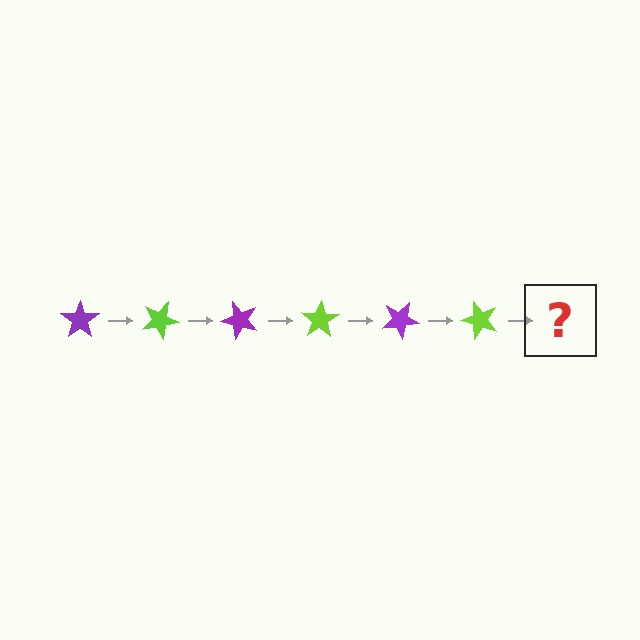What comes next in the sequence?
The next element should be a purple star, rotated 150 degrees from the start.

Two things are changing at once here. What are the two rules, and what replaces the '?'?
The two rules are that it rotates 25 degrees each step and the color cycles through purple and lime. The '?' should be a purple star, rotated 150 degrees from the start.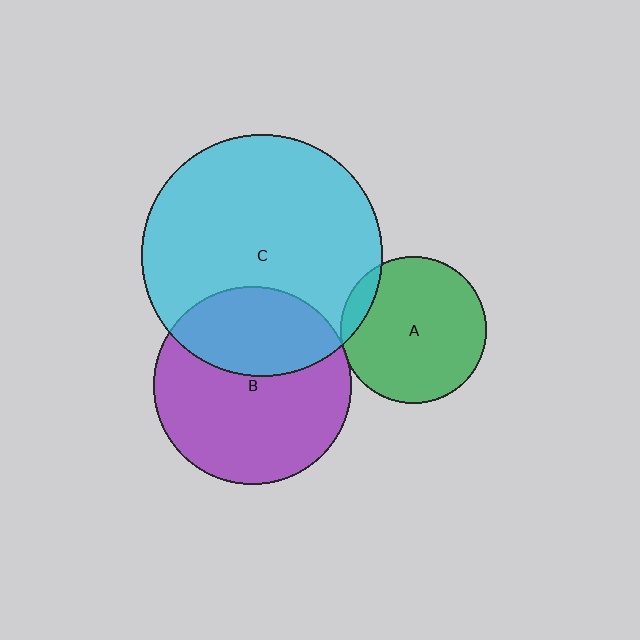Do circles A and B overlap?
Yes.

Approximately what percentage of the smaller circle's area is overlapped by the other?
Approximately 5%.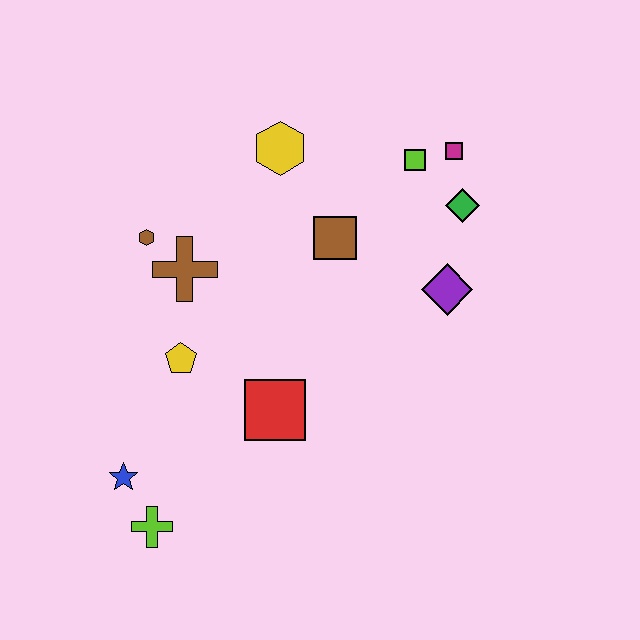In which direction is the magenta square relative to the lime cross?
The magenta square is above the lime cross.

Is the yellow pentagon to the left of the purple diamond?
Yes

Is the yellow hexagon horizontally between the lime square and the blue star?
Yes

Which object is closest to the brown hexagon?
The brown cross is closest to the brown hexagon.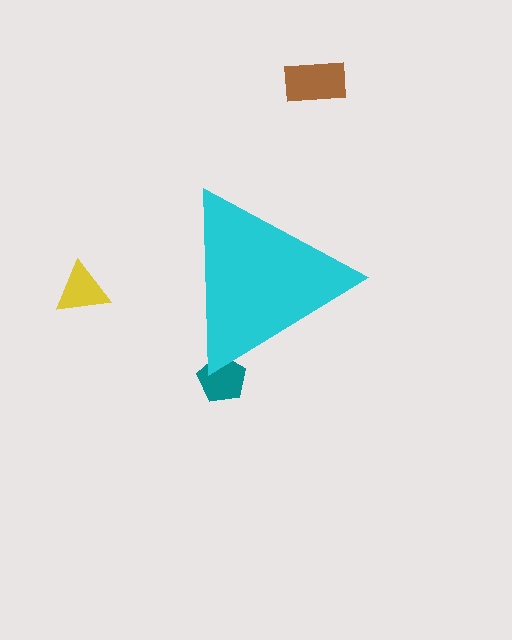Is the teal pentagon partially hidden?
Yes, the teal pentagon is partially hidden behind the cyan triangle.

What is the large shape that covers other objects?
A cyan triangle.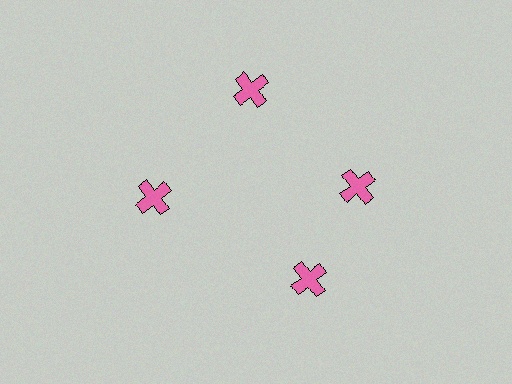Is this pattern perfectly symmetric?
No. The 4 pink crosses are arranged in a ring, but one element near the 6 o'clock position is rotated out of alignment along the ring, breaking the 4-fold rotational symmetry.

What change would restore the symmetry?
The symmetry would be restored by rotating it back into even spacing with its neighbors so that all 4 crosses sit at equal angles and equal distance from the center.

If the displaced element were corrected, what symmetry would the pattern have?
It would have 4-fold rotational symmetry — the pattern would map onto itself every 90 degrees.